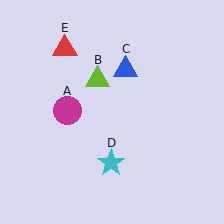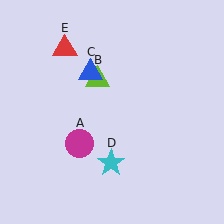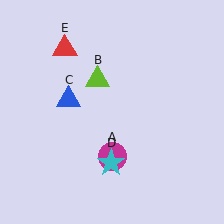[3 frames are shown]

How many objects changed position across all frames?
2 objects changed position: magenta circle (object A), blue triangle (object C).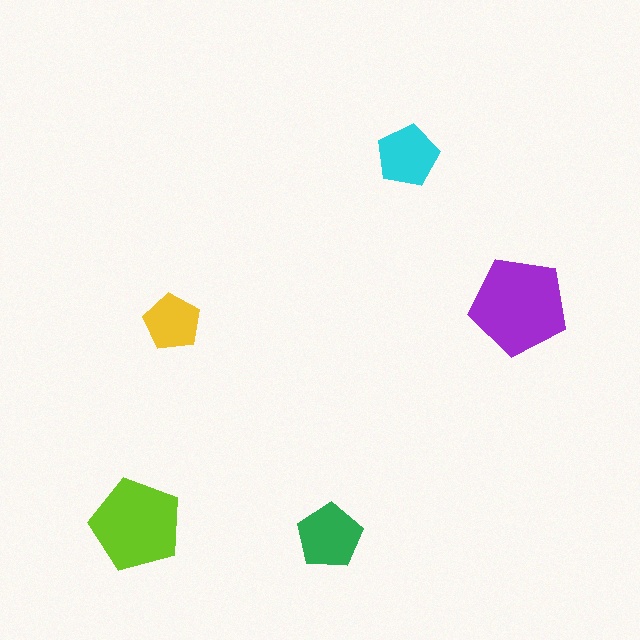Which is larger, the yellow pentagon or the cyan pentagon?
The cyan one.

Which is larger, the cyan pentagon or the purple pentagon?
The purple one.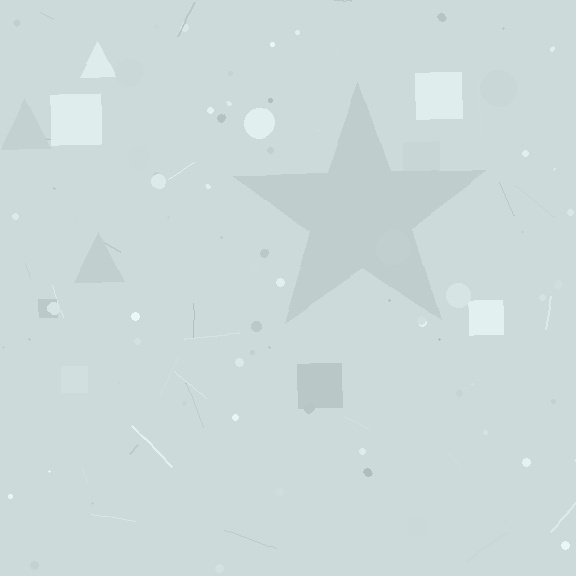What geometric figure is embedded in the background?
A star is embedded in the background.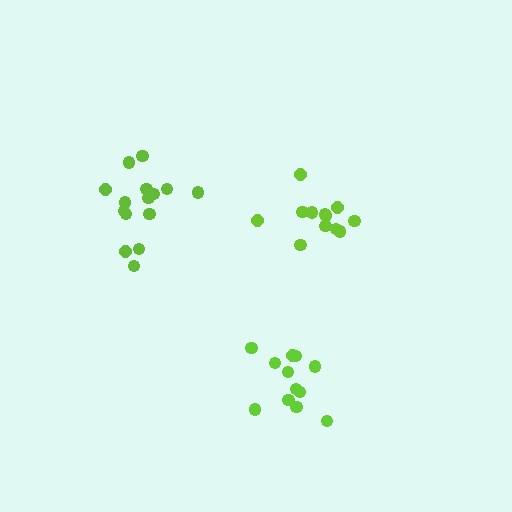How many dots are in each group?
Group 1: 15 dots, Group 2: 12 dots, Group 3: 12 dots (39 total).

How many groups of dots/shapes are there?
There are 3 groups.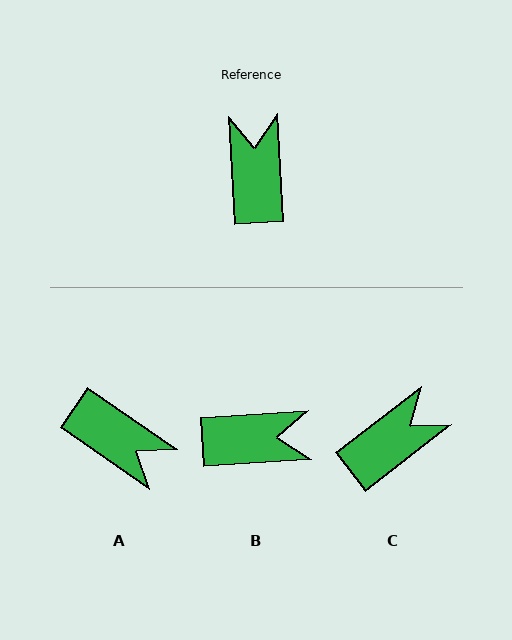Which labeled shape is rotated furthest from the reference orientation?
A, about 128 degrees away.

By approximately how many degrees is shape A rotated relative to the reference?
Approximately 128 degrees clockwise.